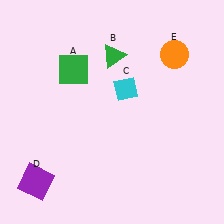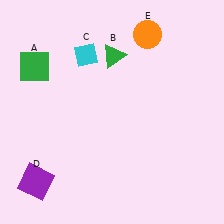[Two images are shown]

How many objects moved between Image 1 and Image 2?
3 objects moved between the two images.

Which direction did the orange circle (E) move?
The orange circle (E) moved left.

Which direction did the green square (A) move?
The green square (A) moved left.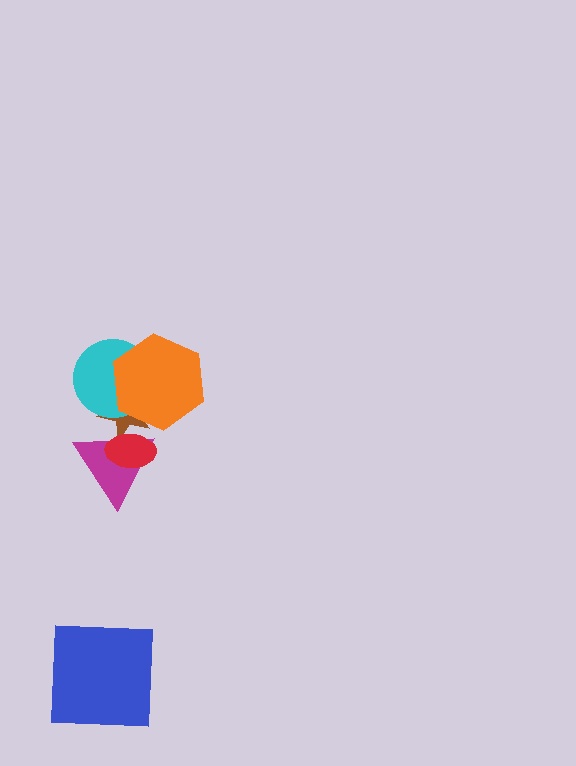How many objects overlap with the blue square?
0 objects overlap with the blue square.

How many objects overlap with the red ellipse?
2 objects overlap with the red ellipse.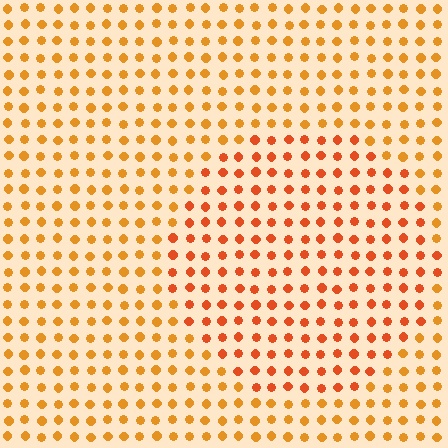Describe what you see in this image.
The image is filled with small orange elements in a uniform arrangement. A circle-shaped region is visible where the elements are tinted to a slightly different hue, forming a subtle color boundary.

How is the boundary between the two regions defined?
The boundary is defined purely by a slight shift in hue (about 21 degrees). Spacing, size, and orientation are identical on both sides.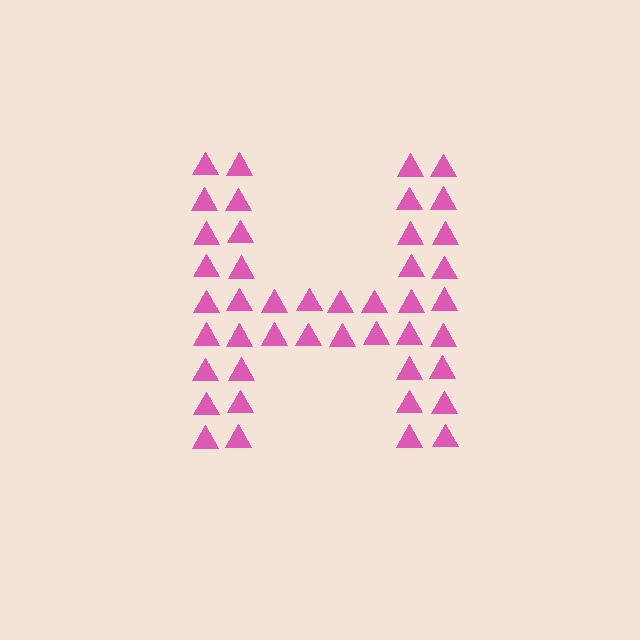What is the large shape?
The large shape is the letter H.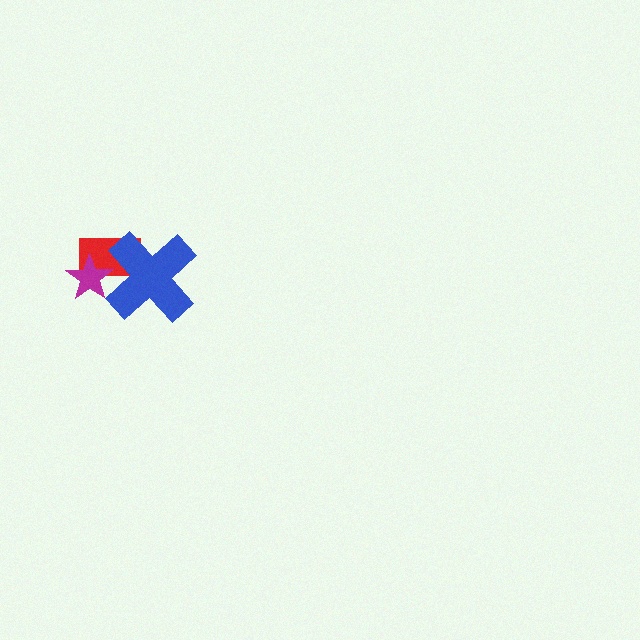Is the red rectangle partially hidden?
Yes, it is partially covered by another shape.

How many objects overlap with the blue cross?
2 objects overlap with the blue cross.